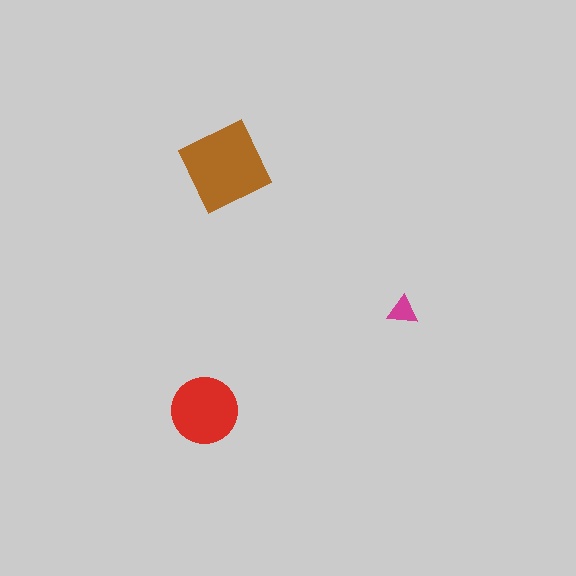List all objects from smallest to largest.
The magenta triangle, the red circle, the brown diamond.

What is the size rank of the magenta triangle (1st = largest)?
3rd.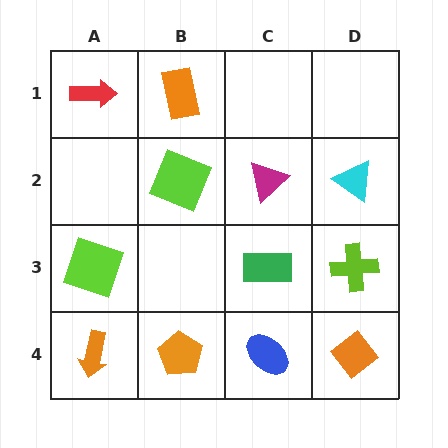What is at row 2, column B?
A lime square.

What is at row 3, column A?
A lime square.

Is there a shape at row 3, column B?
No, that cell is empty.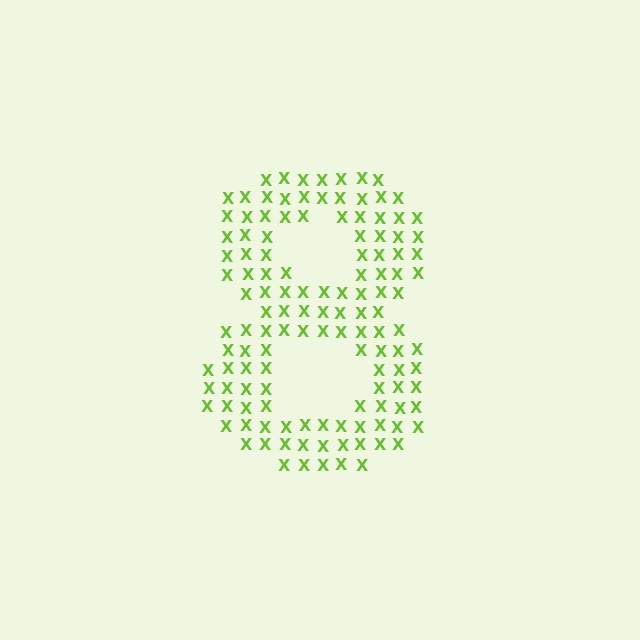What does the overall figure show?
The overall figure shows the digit 8.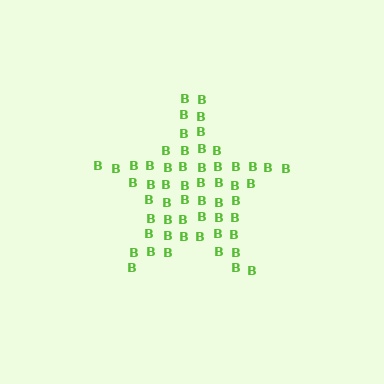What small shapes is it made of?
It is made of small letter B's.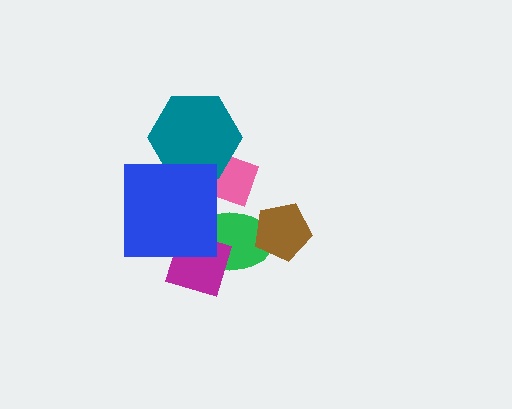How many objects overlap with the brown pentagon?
1 object overlaps with the brown pentagon.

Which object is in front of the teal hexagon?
The blue square is in front of the teal hexagon.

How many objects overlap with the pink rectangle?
3 objects overlap with the pink rectangle.